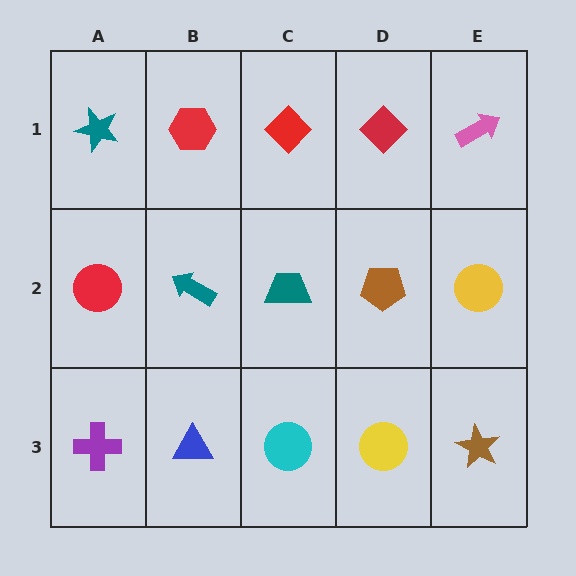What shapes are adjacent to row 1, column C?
A teal trapezoid (row 2, column C), a red hexagon (row 1, column B), a red diamond (row 1, column D).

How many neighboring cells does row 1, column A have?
2.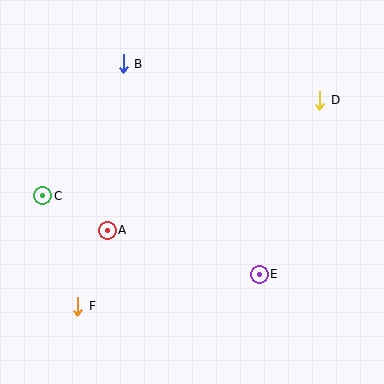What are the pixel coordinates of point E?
Point E is at (259, 274).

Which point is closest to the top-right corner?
Point D is closest to the top-right corner.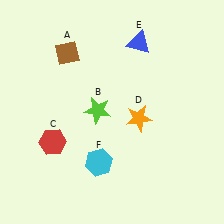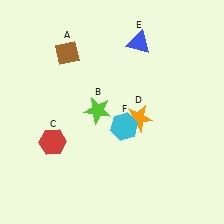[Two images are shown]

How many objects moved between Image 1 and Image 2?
1 object moved between the two images.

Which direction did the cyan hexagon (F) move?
The cyan hexagon (F) moved up.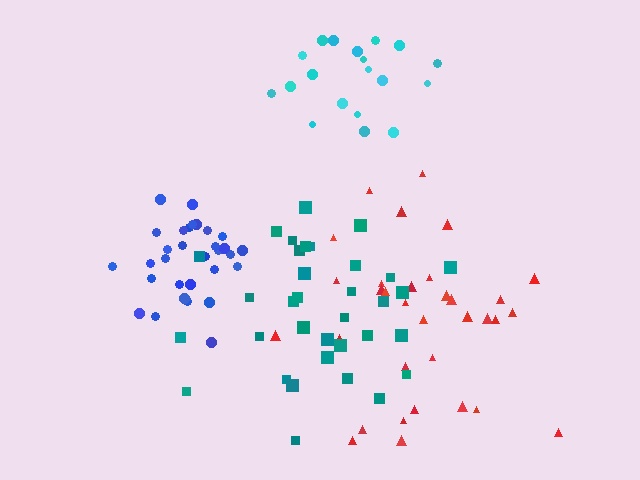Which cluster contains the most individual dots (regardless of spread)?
Red (34).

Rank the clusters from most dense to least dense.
blue, cyan, red, teal.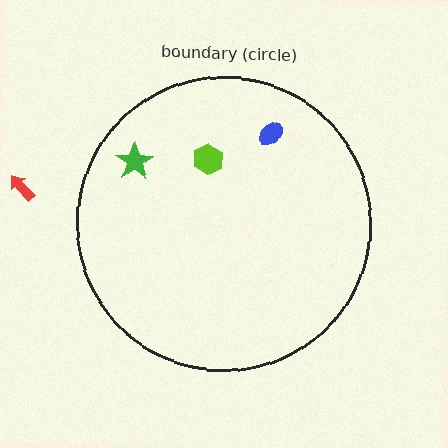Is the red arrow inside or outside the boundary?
Outside.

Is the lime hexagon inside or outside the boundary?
Inside.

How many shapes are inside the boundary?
3 inside, 1 outside.